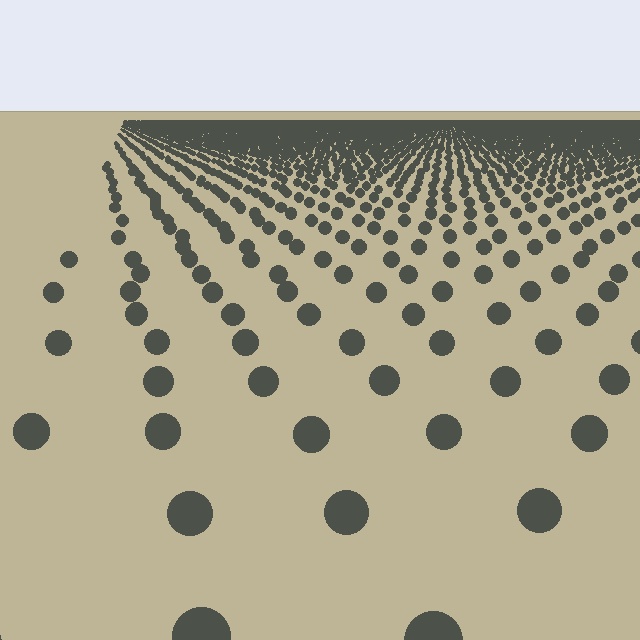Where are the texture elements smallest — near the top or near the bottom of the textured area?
Near the top.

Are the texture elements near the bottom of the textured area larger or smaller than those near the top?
Larger. Near the bottom, elements are closer to the viewer and appear at a bigger on-screen size.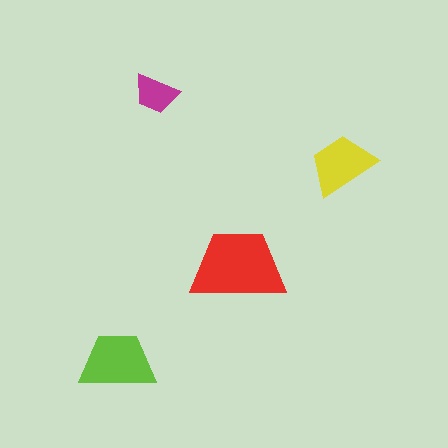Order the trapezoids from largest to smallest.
the red one, the lime one, the yellow one, the magenta one.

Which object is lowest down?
The lime trapezoid is bottommost.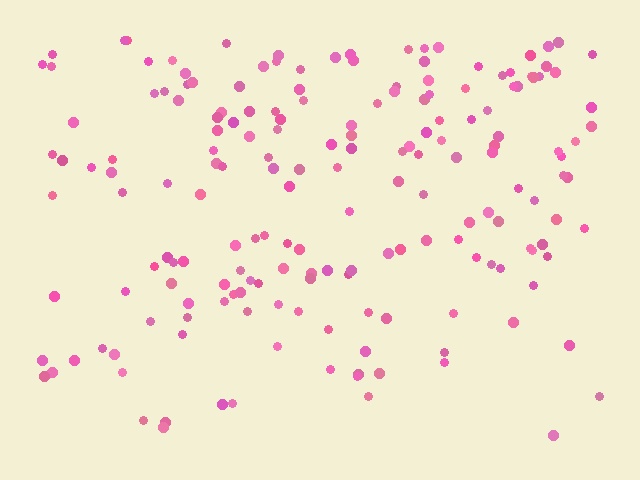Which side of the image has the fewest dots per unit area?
The bottom.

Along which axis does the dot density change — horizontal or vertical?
Vertical.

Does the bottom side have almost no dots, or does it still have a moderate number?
Still a moderate number, just noticeably fewer than the top.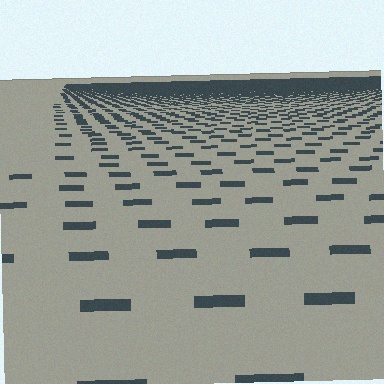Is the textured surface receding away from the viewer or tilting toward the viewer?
The surface is receding away from the viewer. Texture elements get smaller and denser toward the top.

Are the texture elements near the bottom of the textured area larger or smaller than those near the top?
Larger. Near the bottom, elements are closer to the viewer and appear at a bigger on-screen size.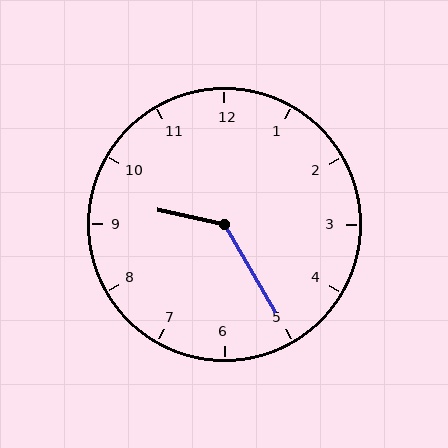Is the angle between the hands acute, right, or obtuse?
It is obtuse.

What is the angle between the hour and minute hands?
Approximately 132 degrees.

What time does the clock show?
9:25.